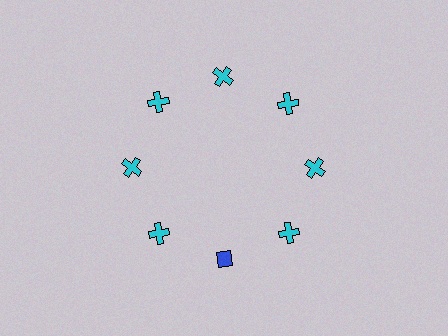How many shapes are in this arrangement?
There are 8 shapes arranged in a ring pattern.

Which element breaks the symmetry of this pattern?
The blue diamond at roughly the 6 o'clock position breaks the symmetry. All other shapes are cyan crosses.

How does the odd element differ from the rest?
It differs in both color (blue instead of cyan) and shape (diamond instead of cross).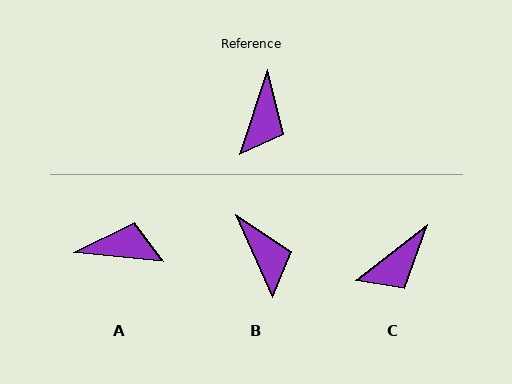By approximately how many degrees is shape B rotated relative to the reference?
Approximately 43 degrees counter-clockwise.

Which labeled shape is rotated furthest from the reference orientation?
A, about 102 degrees away.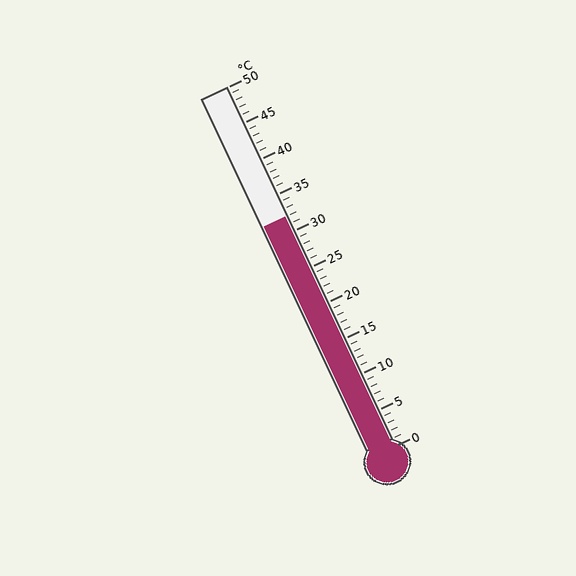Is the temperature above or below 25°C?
The temperature is above 25°C.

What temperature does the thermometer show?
The thermometer shows approximately 32°C.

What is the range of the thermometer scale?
The thermometer scale ranges from 0°C to 50°C.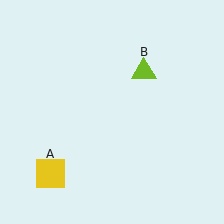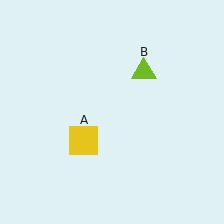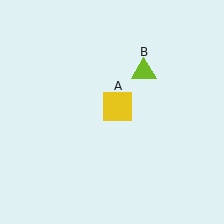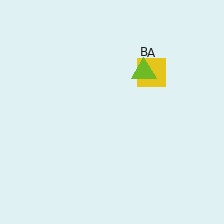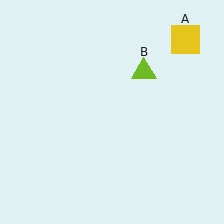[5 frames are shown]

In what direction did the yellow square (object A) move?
The yellow square (object A) moved up and to the right.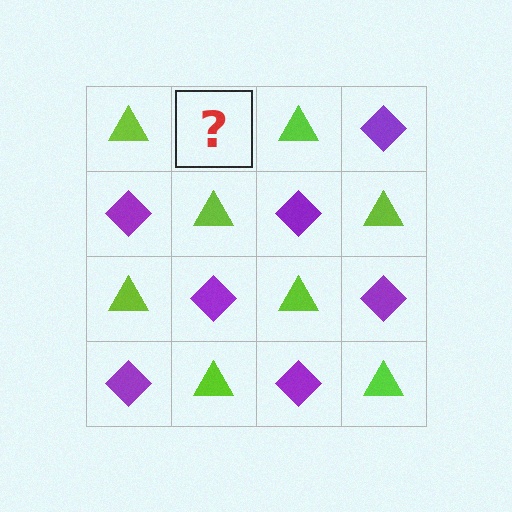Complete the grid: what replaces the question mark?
The question mark should be replaced with a purple diamond.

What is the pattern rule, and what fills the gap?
The rule is that it alternates lime triangle and purple diamond in a checkerboard pattern. The gap should be filled with a purple diamond.